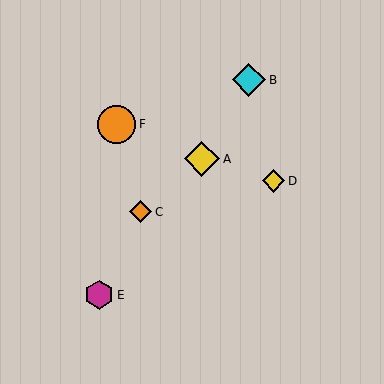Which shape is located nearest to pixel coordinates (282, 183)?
The yellow diamond (labeled D) at (273, 181) is nearest to that location.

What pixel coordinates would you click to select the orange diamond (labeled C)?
Click at (141, 212) to select the orange diamond C.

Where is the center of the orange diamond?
The center of the orange diamond is at (141, 212).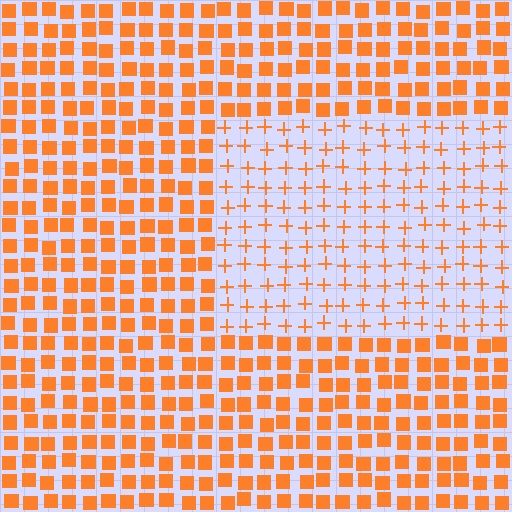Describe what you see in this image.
The image is filled with small orange elements arranged in a uniform grid. A rectangle-shaped region contains plus signs, while the surrounding area contains squares. The boundary is defined purely by the change in element shape.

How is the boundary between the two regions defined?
The boundary is defined by a change in element shape: plus signs inside vs. squares outside. All elements share the same color and spacing.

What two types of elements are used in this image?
The image uses plus signs inside the rectangle region and squares outside it.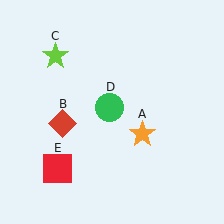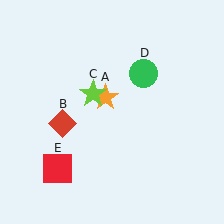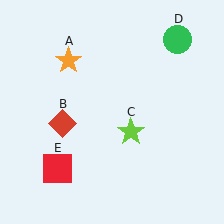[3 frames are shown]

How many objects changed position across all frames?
3 objects changed position: orange star (object A), lime star (object C), green circle (object D).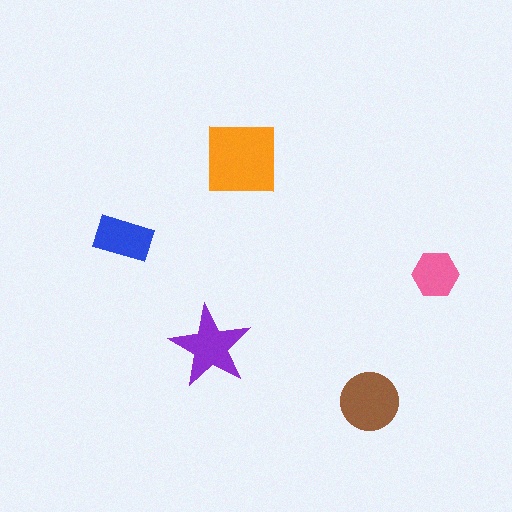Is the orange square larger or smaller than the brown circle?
Larger.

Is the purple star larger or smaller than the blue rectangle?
Larger.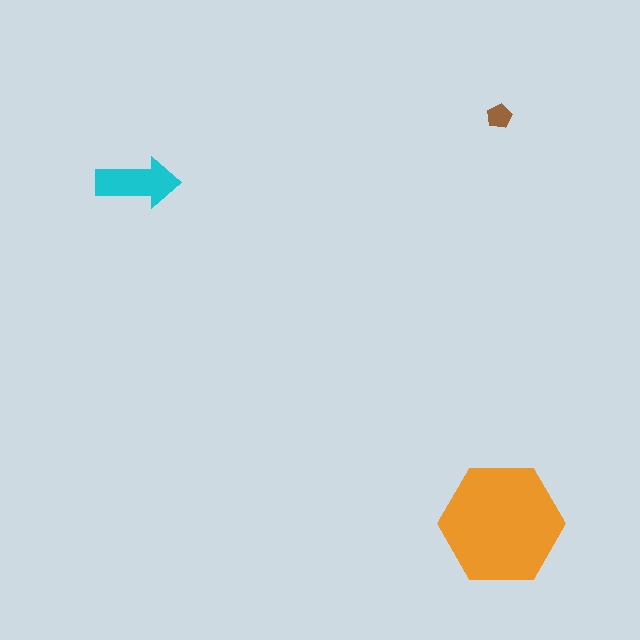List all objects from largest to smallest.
The orange hexagon, the cyan arrow, the brown pentagon.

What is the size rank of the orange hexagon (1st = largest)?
1st.